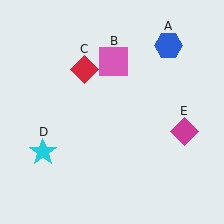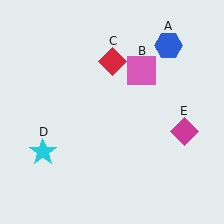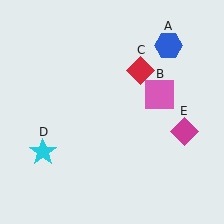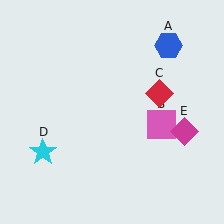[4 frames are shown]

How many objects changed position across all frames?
2 objects changed position: pink square (object B), red diamond (object C).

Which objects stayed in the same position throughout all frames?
Blue hexagon (object A) and cyan star (object D) and magenta diamond (object E) remained stationary.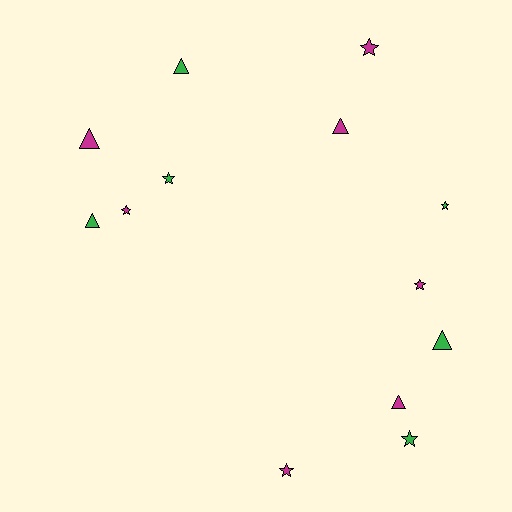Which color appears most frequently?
Magenta, with 7 objects.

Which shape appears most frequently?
Star, with 7 objects.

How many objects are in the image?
There are 13 objects.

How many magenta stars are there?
There are 4 magenta stars.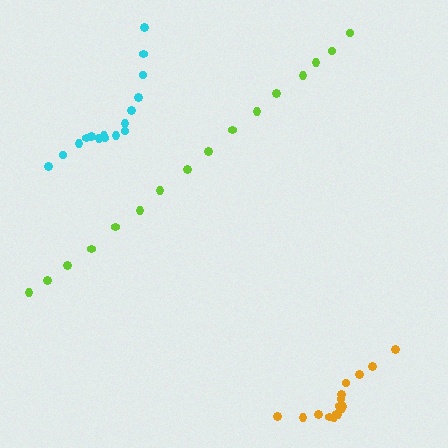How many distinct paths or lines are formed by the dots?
There are 3 distinct paths.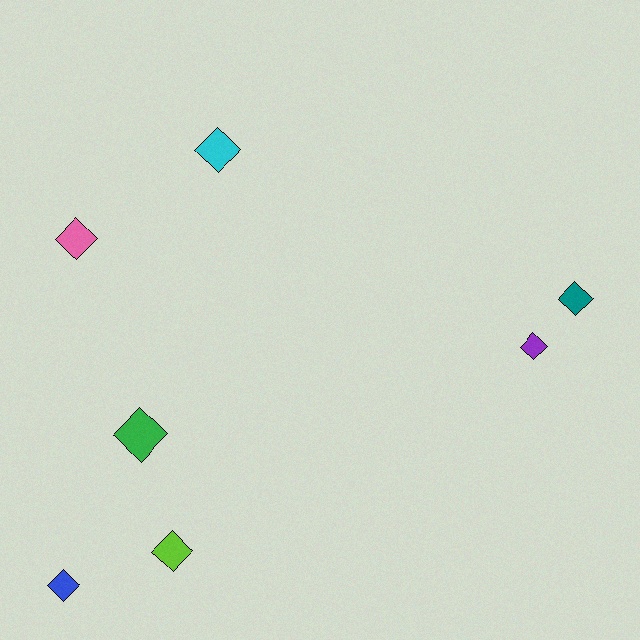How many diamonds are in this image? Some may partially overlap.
There are 7 diamonds.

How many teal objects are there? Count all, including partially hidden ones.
There is 1 teal object.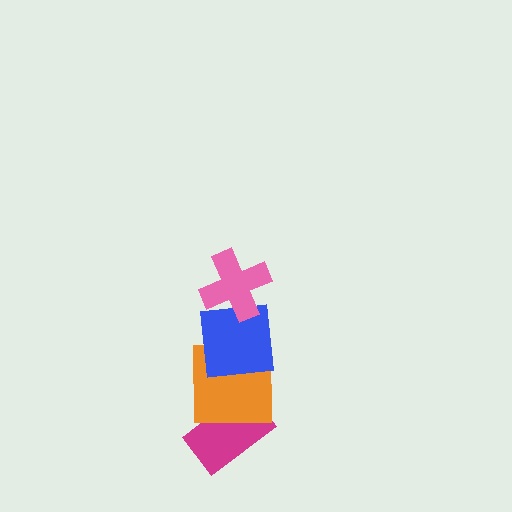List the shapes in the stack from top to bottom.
From top to bottom: the pink cross, the blue square, the orange square, the magenta rectangle.